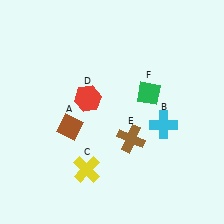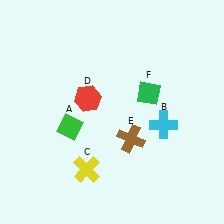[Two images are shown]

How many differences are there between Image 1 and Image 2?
There is 1 difference between the two images.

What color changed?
The diamond (A) changed from brown in Image 1 to green in Image 2.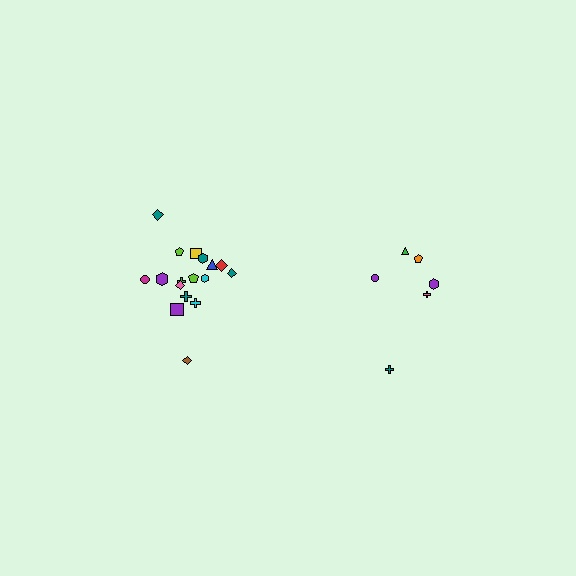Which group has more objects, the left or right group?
The left group.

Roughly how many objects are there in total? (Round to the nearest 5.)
Roughly 25 objects in total.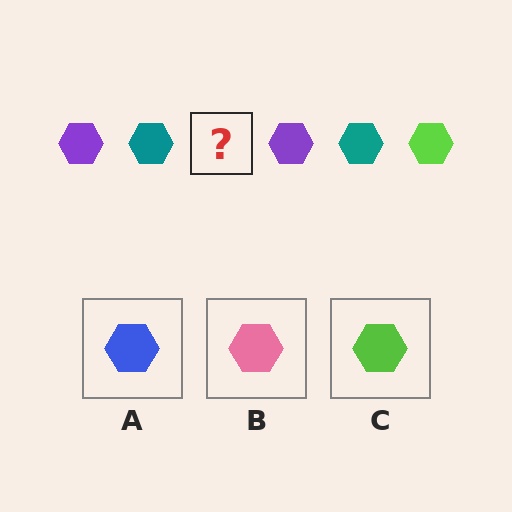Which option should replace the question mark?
Option C.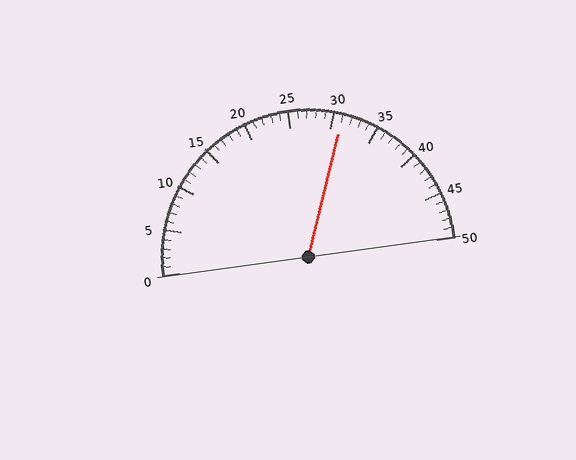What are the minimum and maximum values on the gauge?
The gauge ranges from 0 to 50.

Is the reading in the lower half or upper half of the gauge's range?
The reading is in the upper half of the range (0 to 50).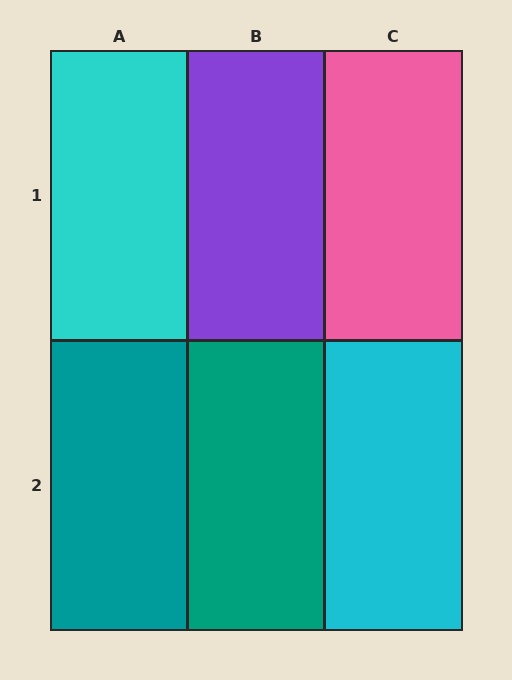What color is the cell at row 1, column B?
Purple.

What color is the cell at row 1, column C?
Pink.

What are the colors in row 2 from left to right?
Teal, teal, cyan.